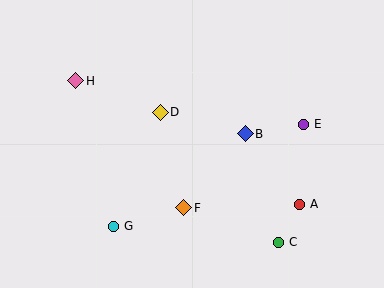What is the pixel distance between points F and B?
The distance between F and B is 97 pixels.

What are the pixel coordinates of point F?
Point F is at (184, 208).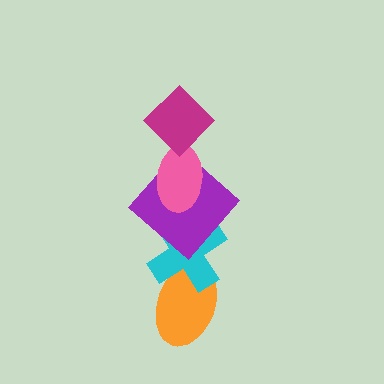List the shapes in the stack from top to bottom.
From top to bottom: the magenta diamond, the pink ellipse, the purple diamond, the cyan cross, the orange ellipse.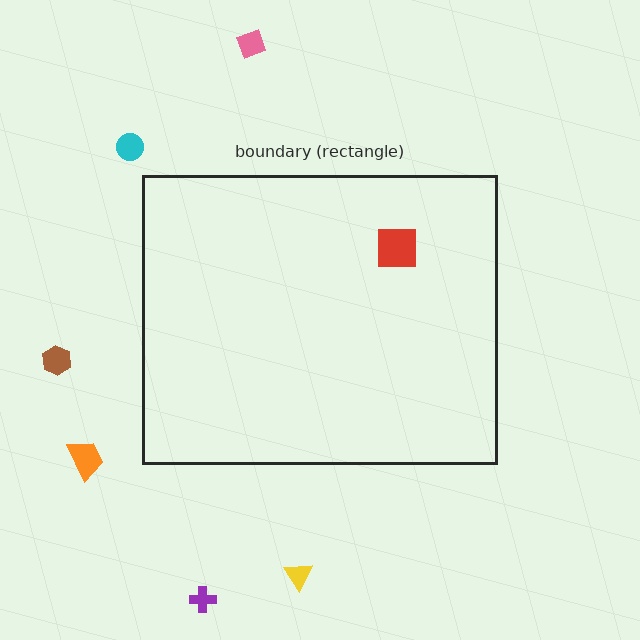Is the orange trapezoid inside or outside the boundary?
Outside.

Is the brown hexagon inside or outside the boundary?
Outside.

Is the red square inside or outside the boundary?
Inside.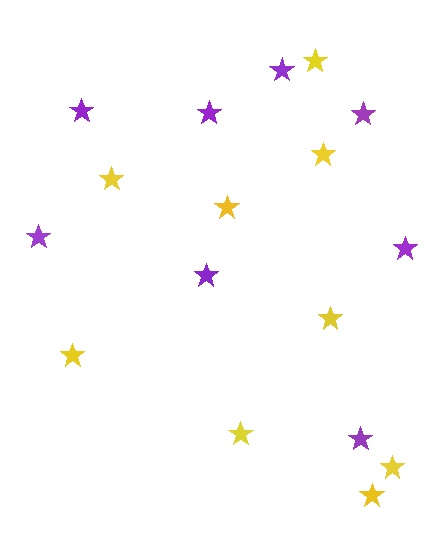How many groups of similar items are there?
There are 2 groups: one group of yellow stars (9) and one group of purple stars (8).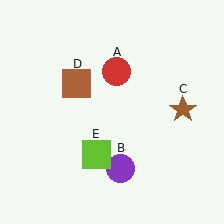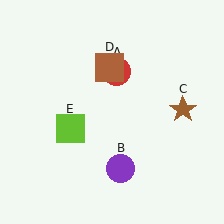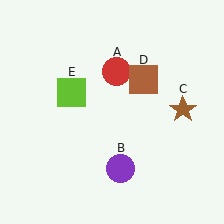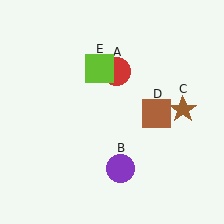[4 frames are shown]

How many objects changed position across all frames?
2 objects changed position: brown square (object D), lime square (object E).